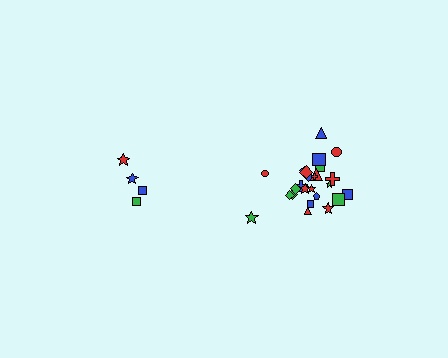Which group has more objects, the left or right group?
The right group.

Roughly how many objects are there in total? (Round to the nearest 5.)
Roughly 30 objects in total.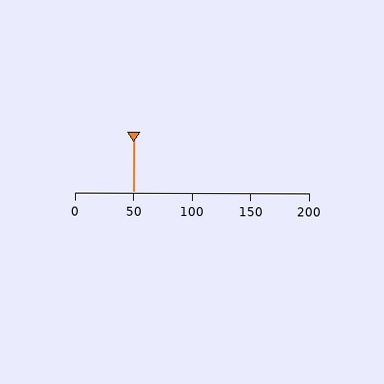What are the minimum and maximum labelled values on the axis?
The axis runs from 0 to 200.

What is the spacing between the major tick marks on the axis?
The major ticks are spaced 50 apart.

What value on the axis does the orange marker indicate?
The marker indicates approximately 50.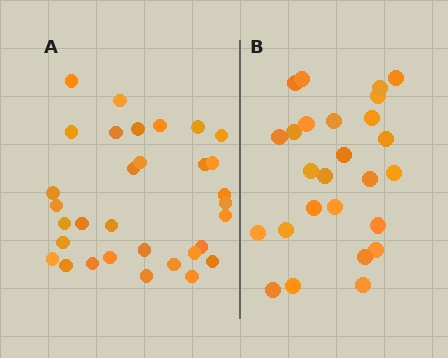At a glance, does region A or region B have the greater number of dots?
Region A (the left region) has more dots.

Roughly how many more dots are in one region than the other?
Region A has about 6 more dots than region B.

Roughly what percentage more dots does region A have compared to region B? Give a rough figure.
About 25% more.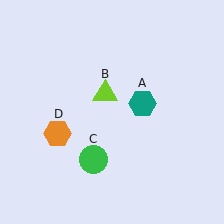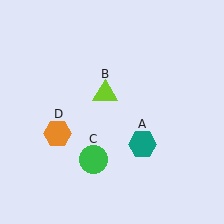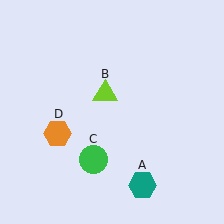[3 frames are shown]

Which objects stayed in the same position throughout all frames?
Lime triangle (object B) and green circle (object C) and orange hexagon (object D) remained stationary.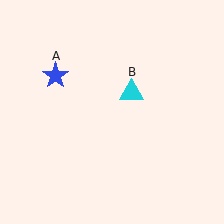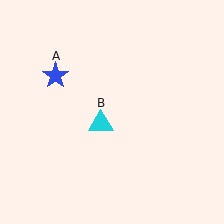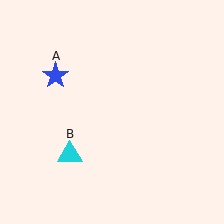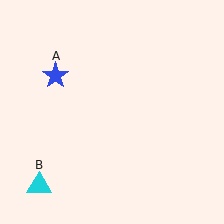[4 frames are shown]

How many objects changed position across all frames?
1 object changed position: cyan triangle (object B).